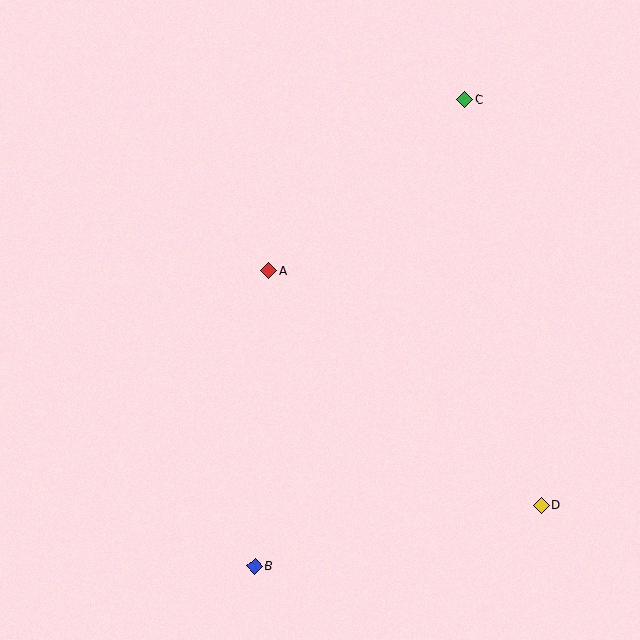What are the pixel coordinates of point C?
Point C is at (465, 99).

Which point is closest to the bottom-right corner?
Point D is closest to the bottom-right corner.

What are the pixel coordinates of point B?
Point B is at (255, 566).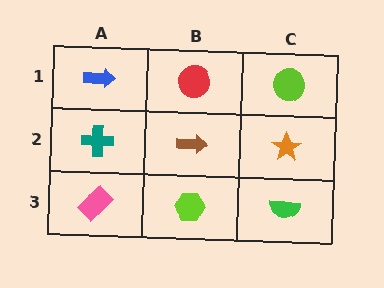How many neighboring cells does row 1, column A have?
2.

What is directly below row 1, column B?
A brown arrow.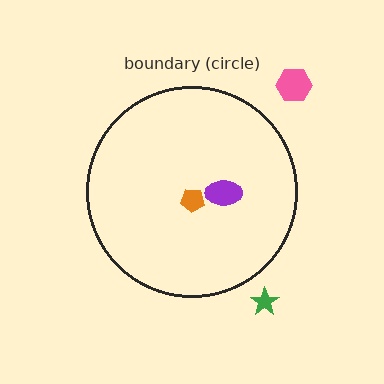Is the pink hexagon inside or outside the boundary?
Outside.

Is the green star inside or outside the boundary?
Outside.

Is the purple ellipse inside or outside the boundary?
Inside.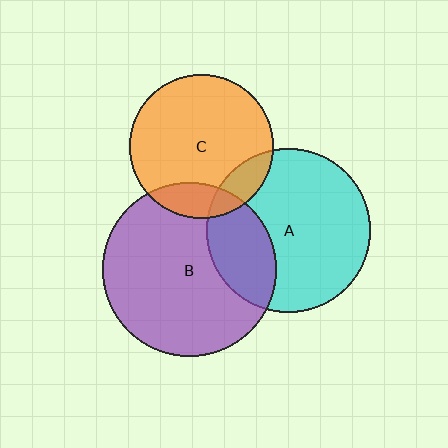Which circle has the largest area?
Circle B (purple).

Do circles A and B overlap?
Yes.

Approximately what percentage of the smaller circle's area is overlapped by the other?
Approximately 25%.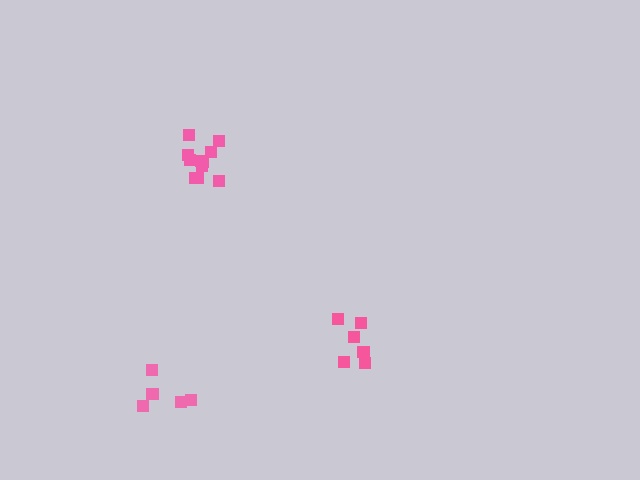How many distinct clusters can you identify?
There are 3 distinct clusters.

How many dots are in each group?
Group 1: 6 dots, Group 2: 11 dots, Group 3: 5 dots (22 total).